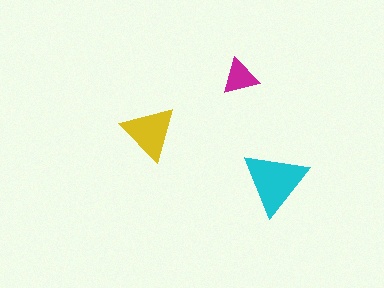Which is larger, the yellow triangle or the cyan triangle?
The cyan one.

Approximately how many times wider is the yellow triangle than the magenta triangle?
About 1.5 times wider.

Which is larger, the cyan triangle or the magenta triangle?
The cyan one.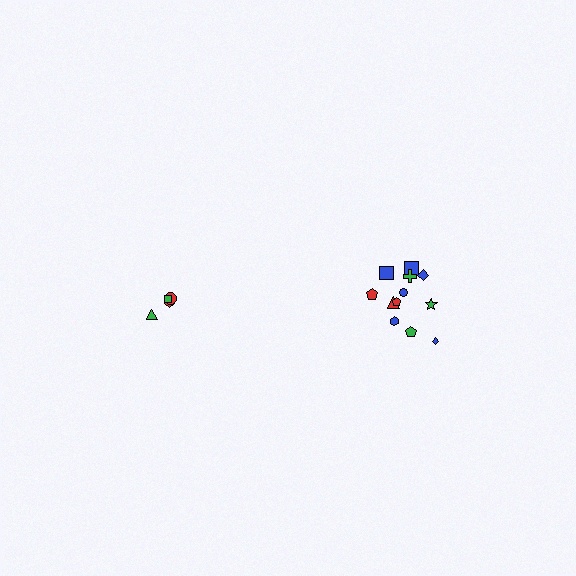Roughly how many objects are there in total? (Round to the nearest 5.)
Roughly 15 objects in total.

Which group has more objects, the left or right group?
The right group.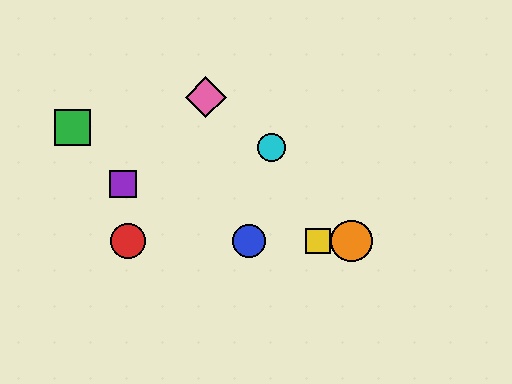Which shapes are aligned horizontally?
The red circle, the blue circle, the yellow square, the orange circle are aligned horizontally.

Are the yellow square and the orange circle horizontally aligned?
Yes, both are at y≈241.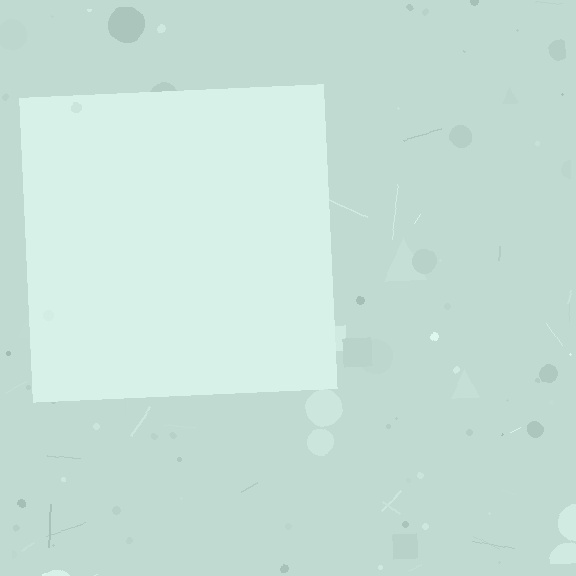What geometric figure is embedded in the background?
A square is embedded in the background.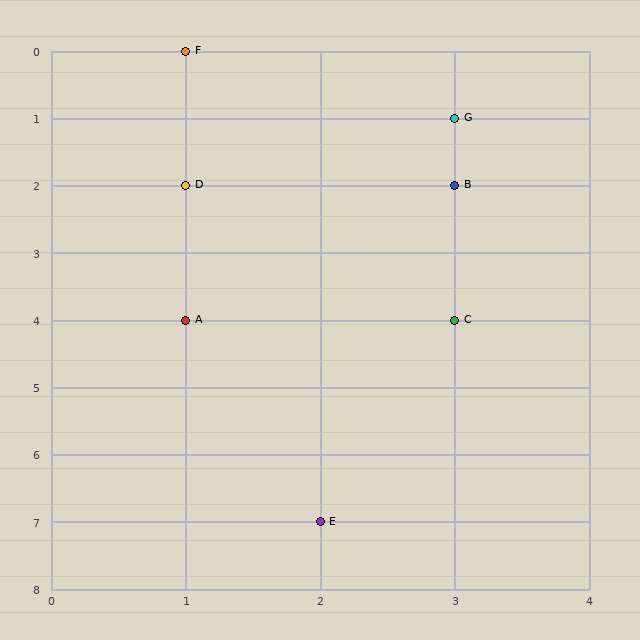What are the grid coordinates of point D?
Point D is at grid coordinates (1, 2).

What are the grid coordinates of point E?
Point E is at grid coordinates (2, 7).